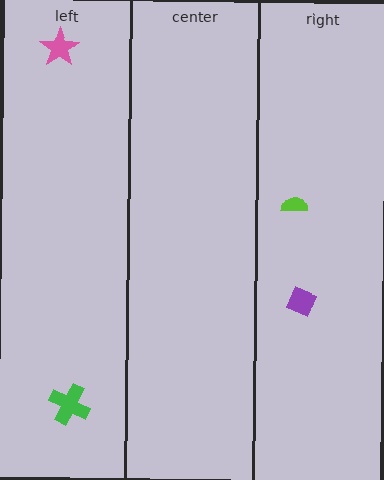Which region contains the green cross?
The left region.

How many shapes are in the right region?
2.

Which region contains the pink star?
The left region.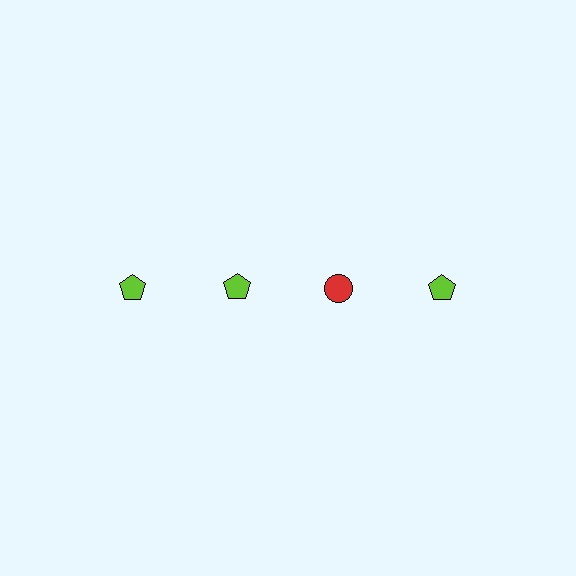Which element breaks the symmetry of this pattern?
The red circle in the top row, center column breaks the symmetry. All other shapes are lime pentagons.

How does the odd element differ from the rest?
It differs in both color (red instead of lime) and shape (circle instead of pentagon).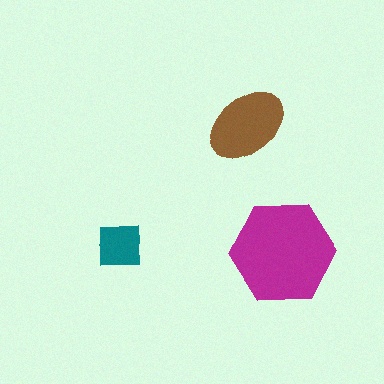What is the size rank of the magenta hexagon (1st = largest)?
1st.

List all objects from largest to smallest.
The magenta hexagon, the brown ellipse, the teal square.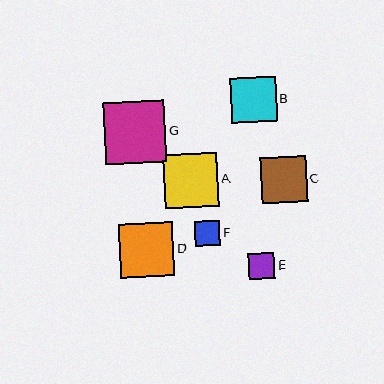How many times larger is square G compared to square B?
Square G is approximately 1.4 times the size of square B.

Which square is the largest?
Square G is the largest with a size of approximately 61 pixels.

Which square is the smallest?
Square F is the smallest with a size of approximately 25 pixels.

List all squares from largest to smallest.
From largest to smallest: G, D, A, C, B, E, F.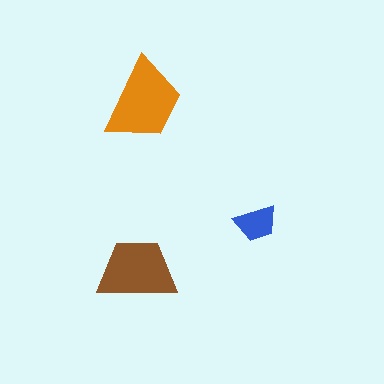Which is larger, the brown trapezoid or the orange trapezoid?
The orange one.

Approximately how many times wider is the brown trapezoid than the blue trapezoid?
About 2 times wider.